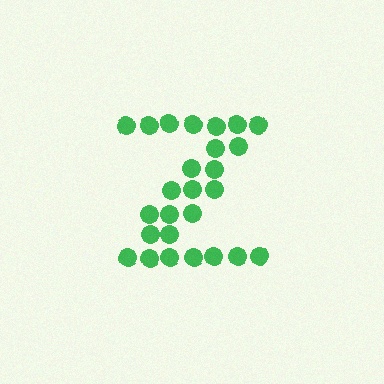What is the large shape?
The large shape is the letter Z.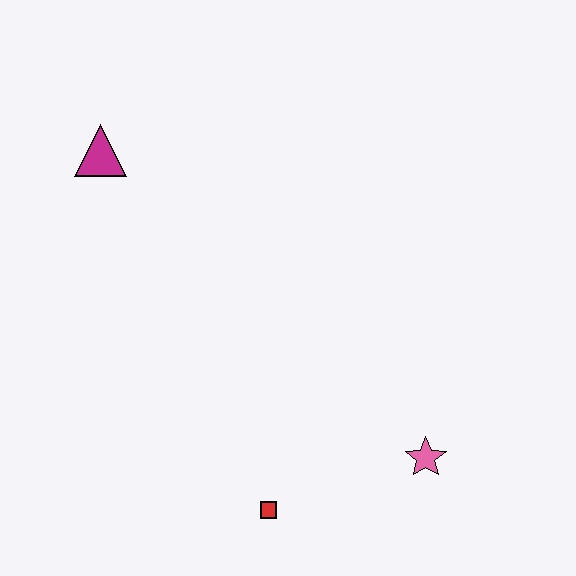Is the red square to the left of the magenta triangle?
No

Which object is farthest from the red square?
The magenta triangle is farthest from the red square.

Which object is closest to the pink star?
The red square is closest to the pink star.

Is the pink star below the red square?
No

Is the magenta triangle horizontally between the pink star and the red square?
No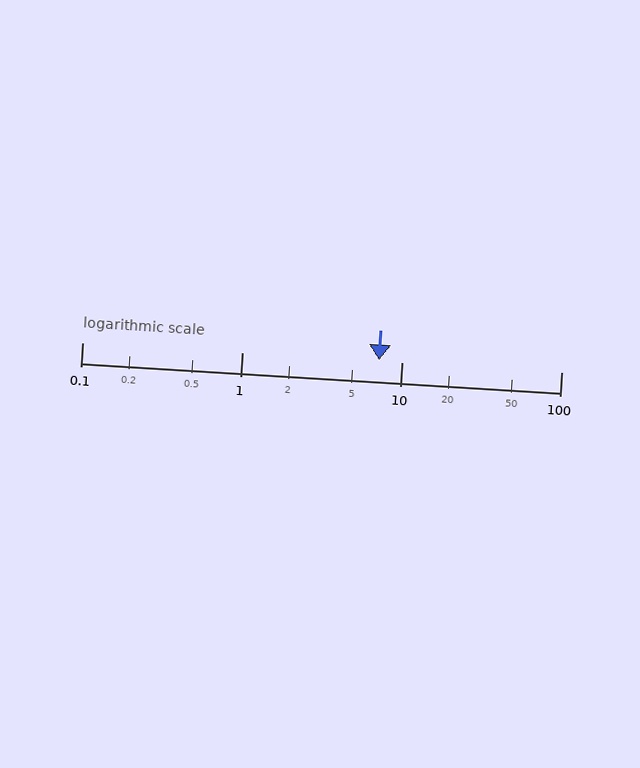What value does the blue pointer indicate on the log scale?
The pointer indicates approximately 7.2.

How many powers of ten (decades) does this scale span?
The scale spans 3 decades, from 0.1 to 100.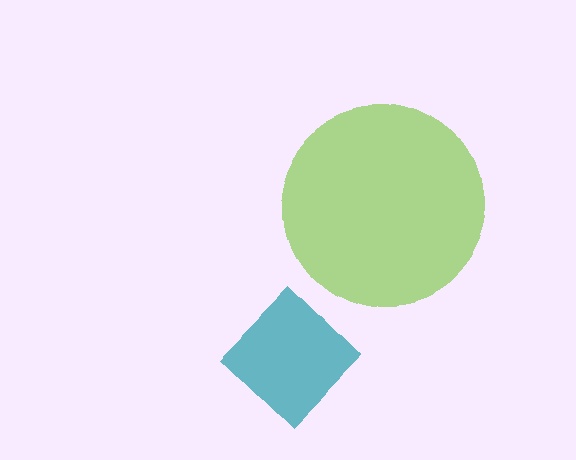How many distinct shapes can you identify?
There are 2 distinct shapes: a lime circle, a teal diamond.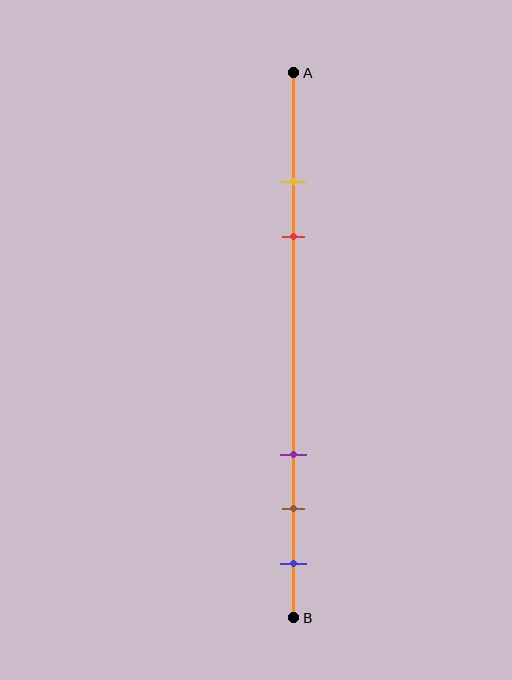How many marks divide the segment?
There are 5 marks dividing the segment.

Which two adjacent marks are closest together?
The yellow and red marks are the closest adjacent pair.